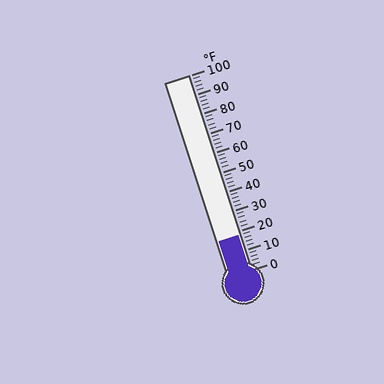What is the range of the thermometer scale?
The thermometer scale ranges from 0°F to 100°F.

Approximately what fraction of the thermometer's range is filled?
The thermometer is filled to approximately 20% of its range.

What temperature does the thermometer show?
The thermometer shows approximately 18°F.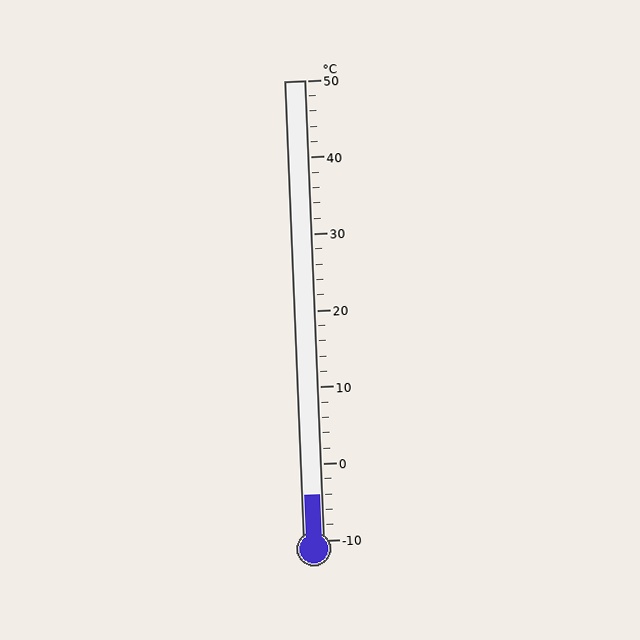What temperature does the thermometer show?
The thermometer shows approximately -4°C.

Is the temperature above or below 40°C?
The temperature is below 40°C.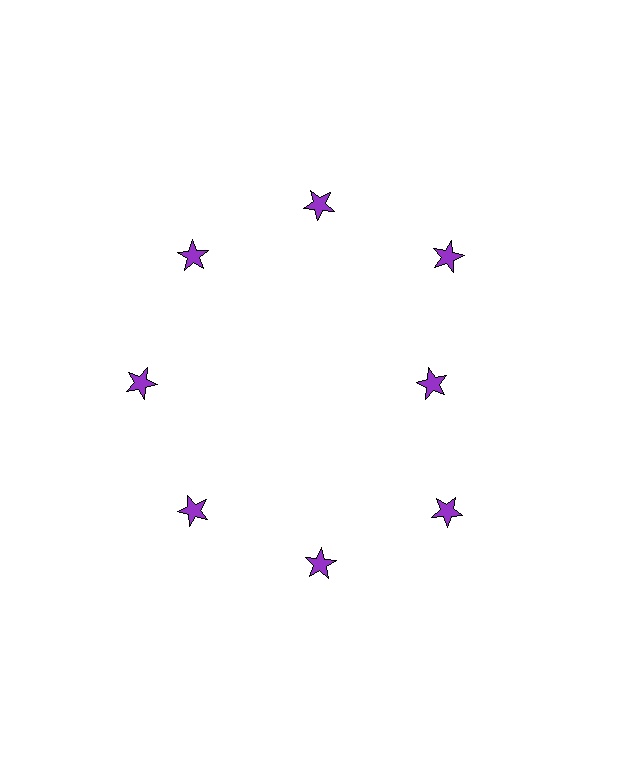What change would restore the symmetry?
The symmetry would be restored by moving it outward, back onto the ring so that all 8 stars sit at equal angles and equal distance from the center.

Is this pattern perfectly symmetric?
No. The 8 purple stars are arranged in a ring, but one element near the 3 o'clock position is pulled inward toward the center, breaking the 8-fold rotational symmetry.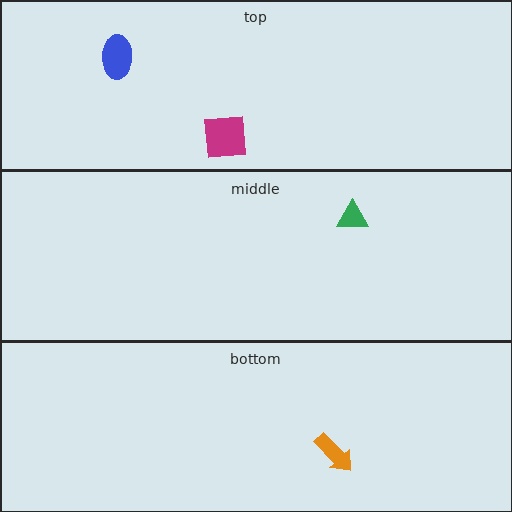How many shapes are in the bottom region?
1.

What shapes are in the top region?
The magenta square, the blue ellipse.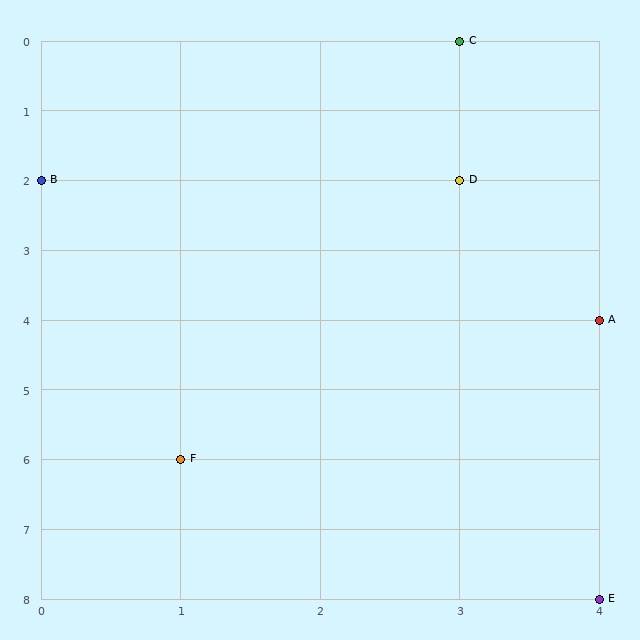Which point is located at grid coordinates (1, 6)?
Point F is at (1, 6).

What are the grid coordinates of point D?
Point D is at grid coordinates (3, 2).